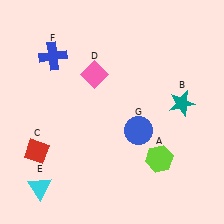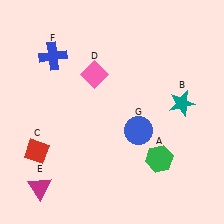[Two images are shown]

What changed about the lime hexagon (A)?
In Image 1, A is lime. In Image 2, it changed to green.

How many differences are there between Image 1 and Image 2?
There are 2 differences between the two images.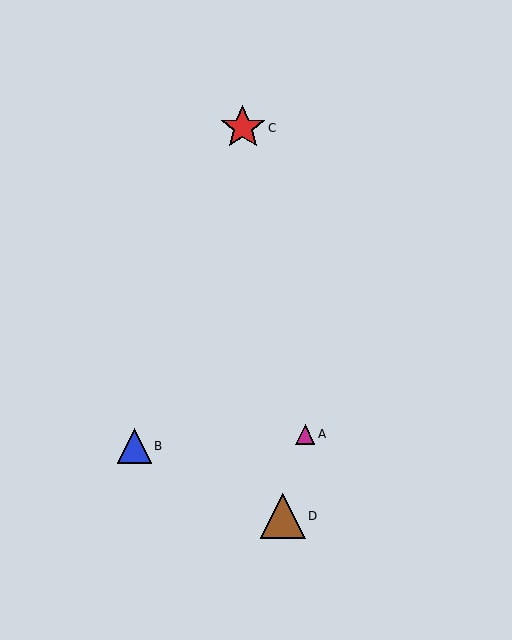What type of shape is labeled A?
Shape A is a magenta triangle.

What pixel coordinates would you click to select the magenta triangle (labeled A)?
Click at (305, 434) to select the magenta triangle A.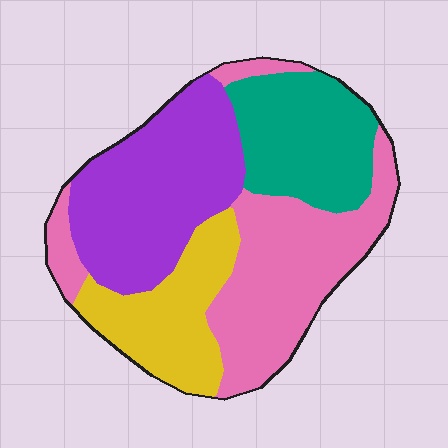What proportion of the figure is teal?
Teal covers 20% of the figure.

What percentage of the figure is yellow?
Yellow covers about 20% of the figure.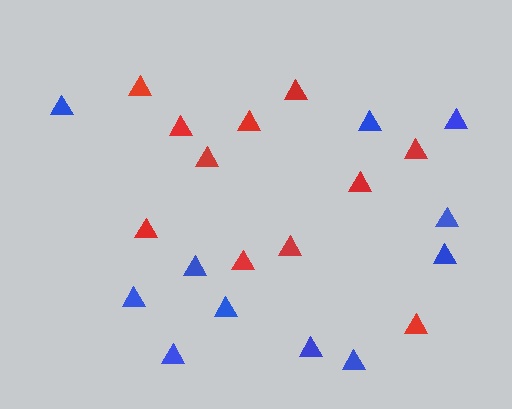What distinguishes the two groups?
There are 2 groups: one group of red triangles (11) and one group of blue triangles (11).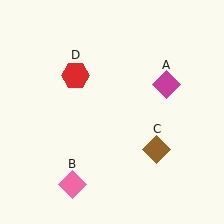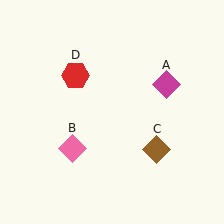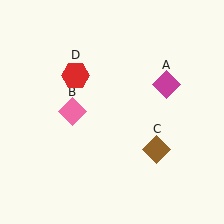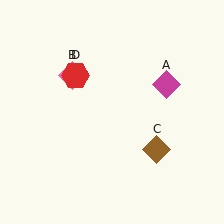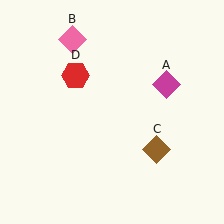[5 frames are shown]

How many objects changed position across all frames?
1 object changed position: pink diamond (object B).